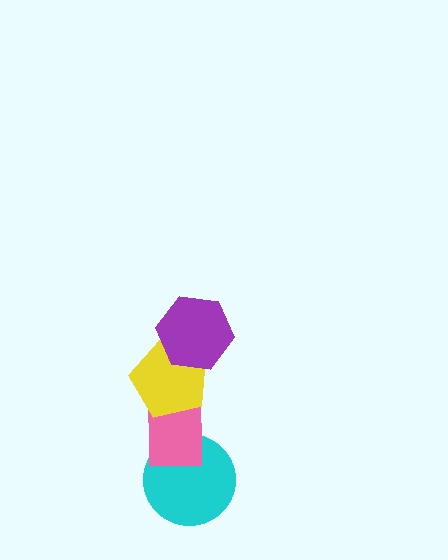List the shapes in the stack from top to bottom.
From top to bottom: the purple hexagon, the yellow pentagon, the pink rectangle, the cyan circle.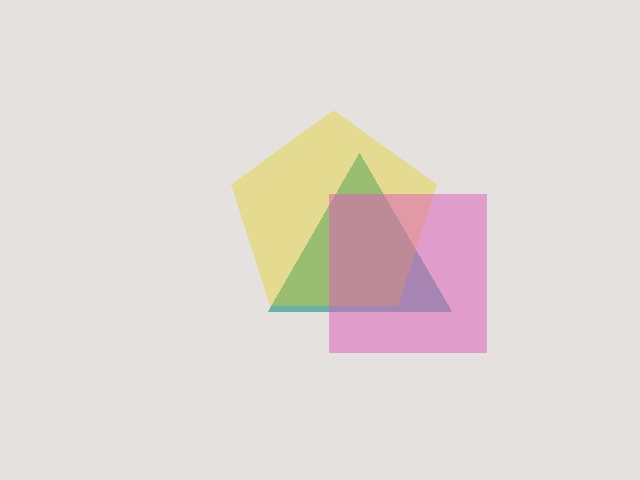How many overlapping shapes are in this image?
There are 3 overlapping shapes in the image.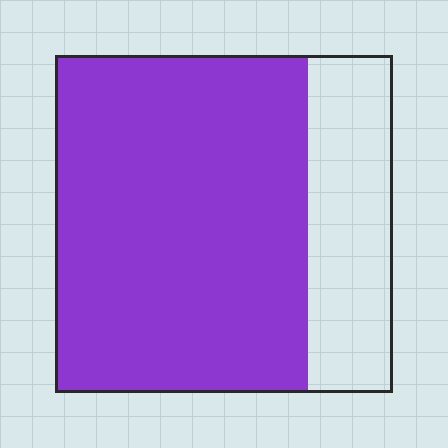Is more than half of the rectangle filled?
Yes.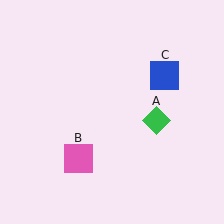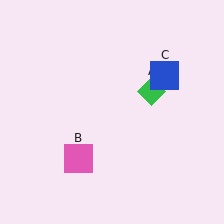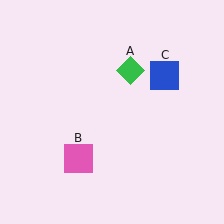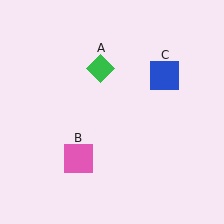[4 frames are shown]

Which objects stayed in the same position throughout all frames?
Pink square (object B) and blue square (object C) remained stationary.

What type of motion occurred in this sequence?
The green diamond (object A) rotated counterclockwise around the center of the scene.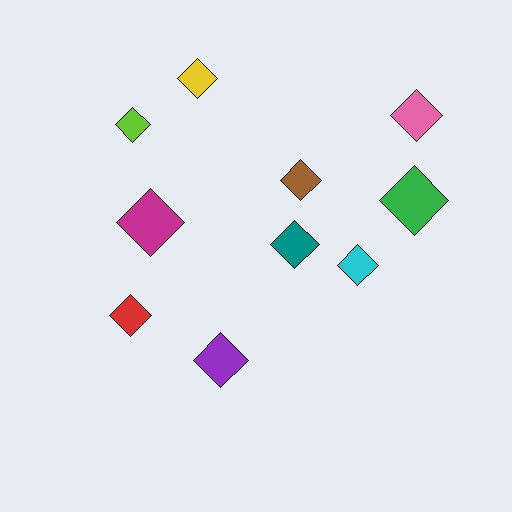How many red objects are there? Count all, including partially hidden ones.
There is 1 red object.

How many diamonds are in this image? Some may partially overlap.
There are 10 diamonds.